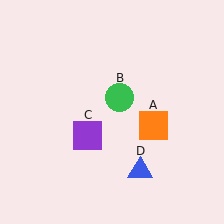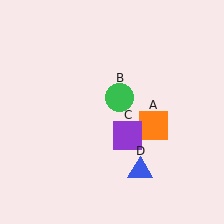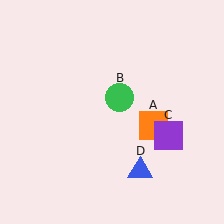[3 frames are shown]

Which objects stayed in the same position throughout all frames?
Orange square (object A) and green circle (object B) and blue triangle (object D) remained stationary.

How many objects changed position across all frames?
1 object changed position: purple square (object C).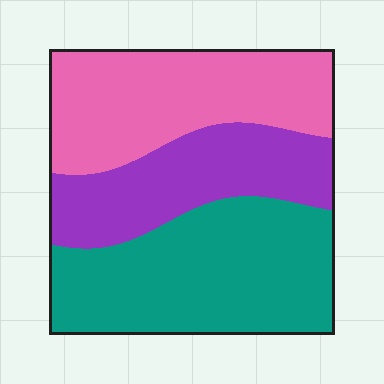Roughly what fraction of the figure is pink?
Pink takes up about one third (1/3) of the figure.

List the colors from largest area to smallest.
From largest to smallest: teal, pink, purple.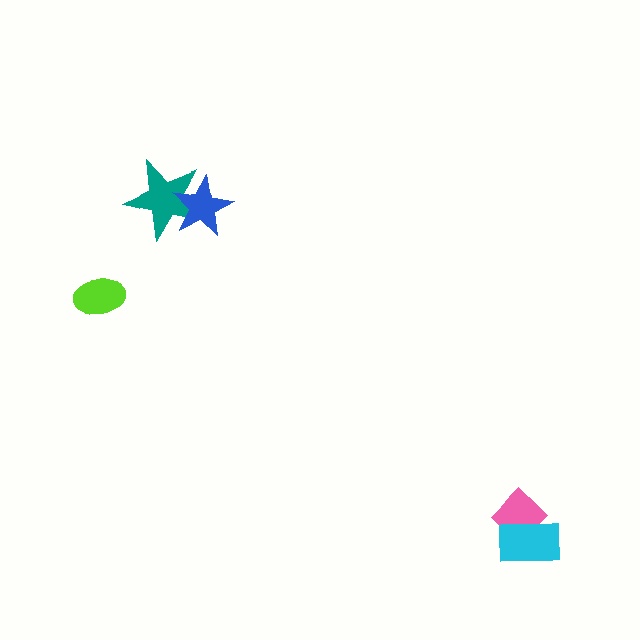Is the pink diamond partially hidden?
Yes, it is partially covered by another shape.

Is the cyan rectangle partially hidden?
No, no other shape covers it.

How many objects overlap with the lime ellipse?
0 objects overlap with the lime ellipse.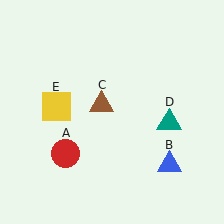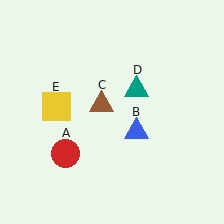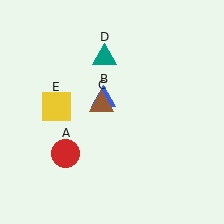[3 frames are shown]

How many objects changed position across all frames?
2 objects changed position: blue triangle (object B), teal triangle (object D).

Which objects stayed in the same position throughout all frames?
Red circle (object A) and brown triangle (object C) and yellow square (object E) remained stationary.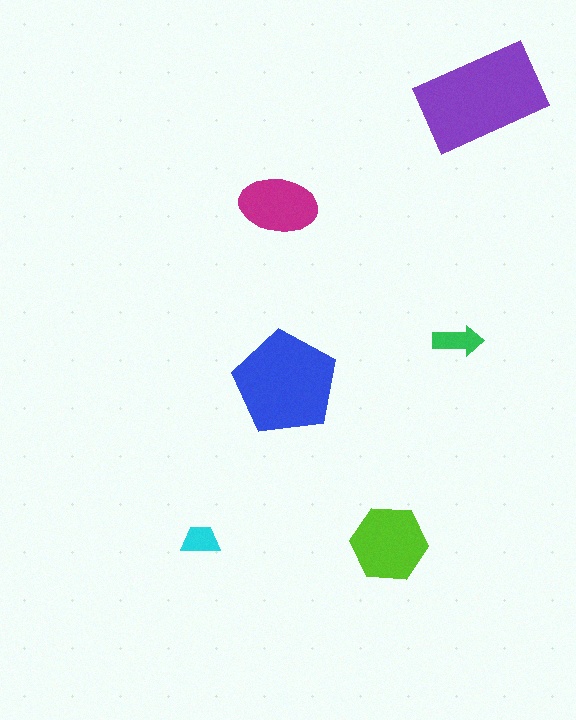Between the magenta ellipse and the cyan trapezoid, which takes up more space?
The magenta ellipse.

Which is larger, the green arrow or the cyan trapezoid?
The green arrow.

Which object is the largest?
The purple rectangle.